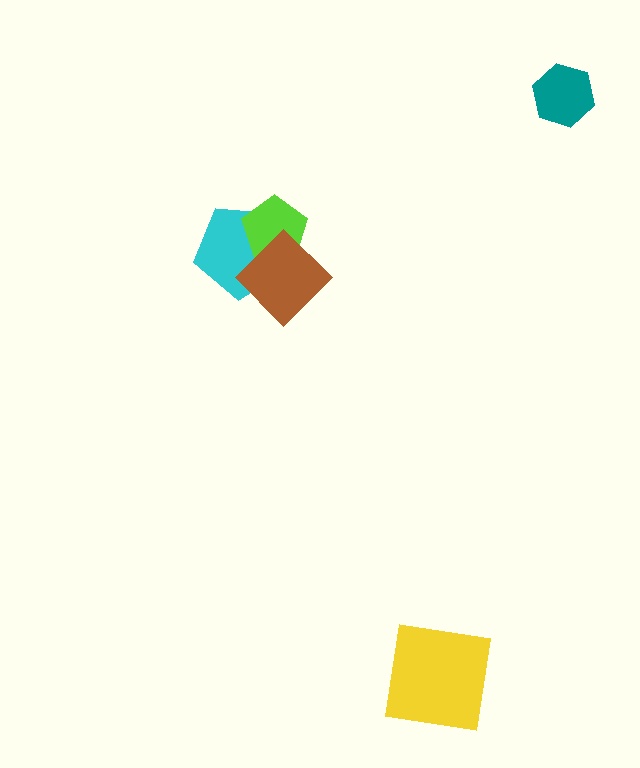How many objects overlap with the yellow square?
0 objects overlap with the yellow square.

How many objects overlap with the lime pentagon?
2 objects overlap with the lime pentagon.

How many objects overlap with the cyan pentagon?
2 objects overlap with the cyan pentagon.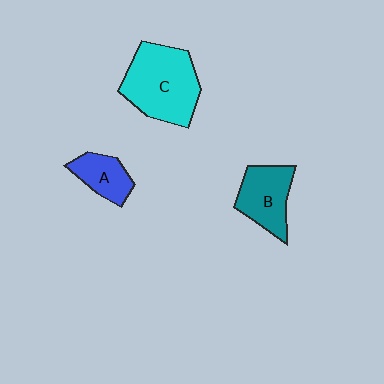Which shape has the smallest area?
Shape A (blue).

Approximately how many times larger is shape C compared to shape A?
Approximately 2.3 times.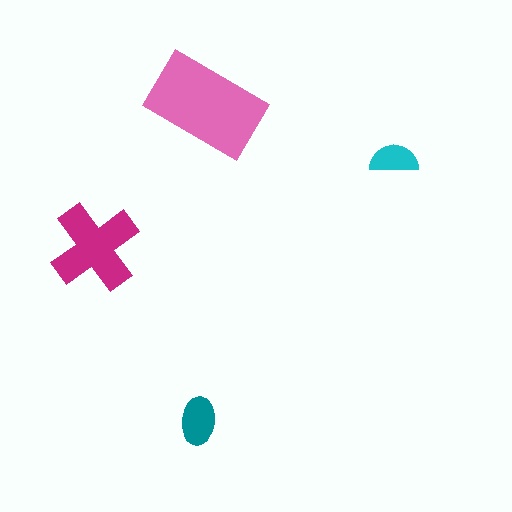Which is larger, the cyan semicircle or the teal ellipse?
The teal ellipse.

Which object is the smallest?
The cyan semicircle.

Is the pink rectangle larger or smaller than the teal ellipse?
Larger.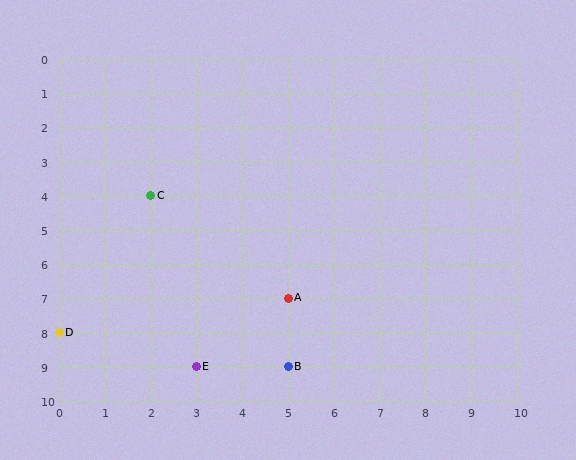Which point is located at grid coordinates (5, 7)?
Point A is at (5, 7).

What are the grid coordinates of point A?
Point A is at grid coordinates (5, 7).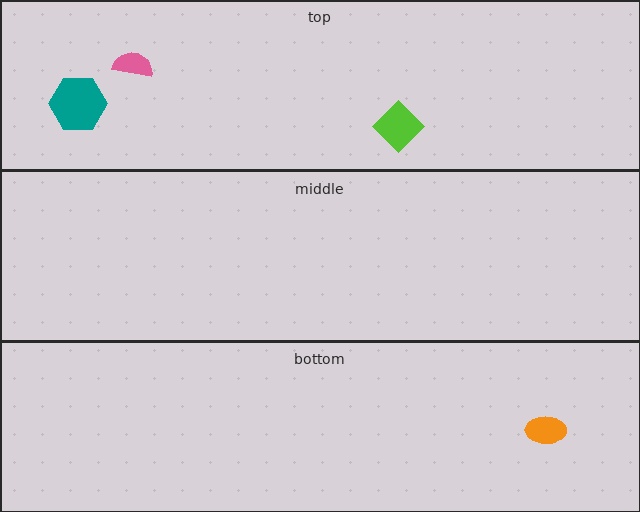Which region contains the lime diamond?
The top region.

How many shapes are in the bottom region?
1.